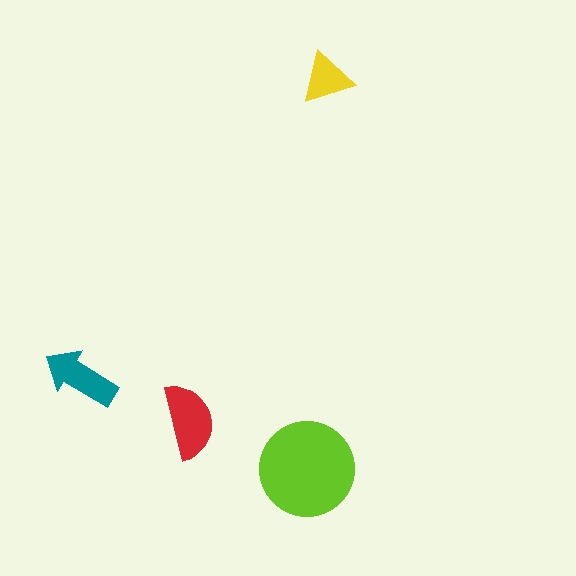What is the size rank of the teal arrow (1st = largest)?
3rd.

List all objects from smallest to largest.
The yellow triangle, the teal arrow, the red semicircle, the lime circle.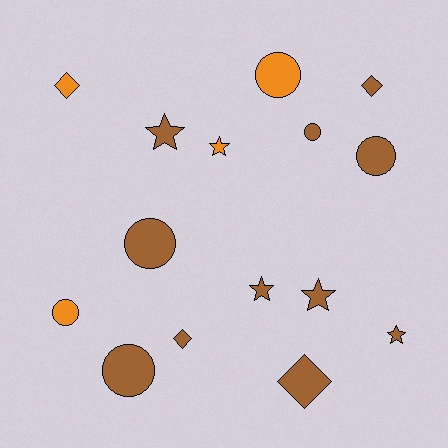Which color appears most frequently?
Brown, with 11 objects.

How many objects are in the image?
There are 15 objects.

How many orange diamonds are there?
There is 1 orange diamond.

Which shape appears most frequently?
Circle, with 6 objects.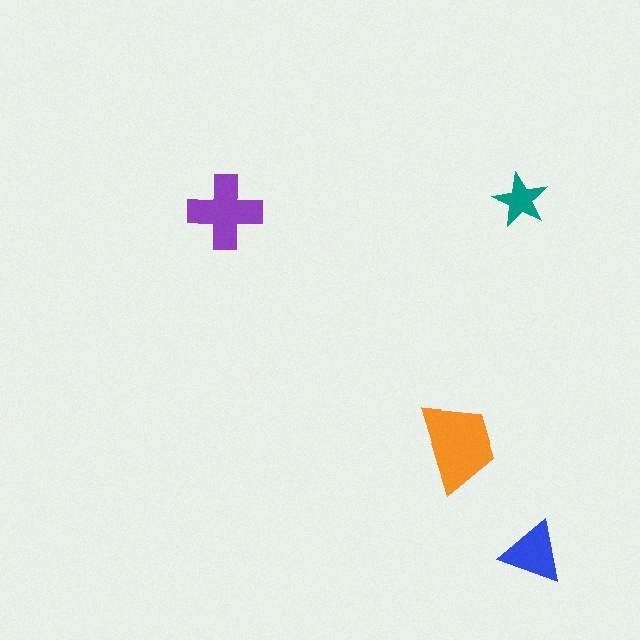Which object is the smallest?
The teal star.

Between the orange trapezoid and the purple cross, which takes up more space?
The orange trapezoid.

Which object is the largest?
The orange trapezoid.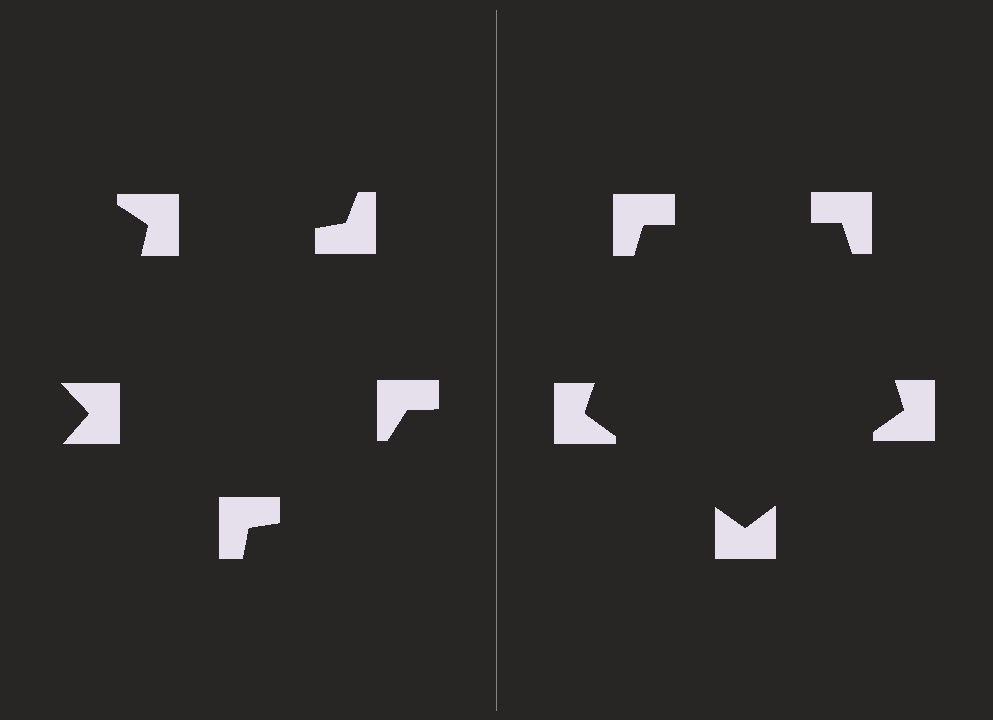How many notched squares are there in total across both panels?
10 — 5 on each side.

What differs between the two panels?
The notched squares are positioned identically on both sides; only the wedge orientations differ. On the right they align to a pentagon; on the left they are misaligned.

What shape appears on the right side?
An illusory pentagon.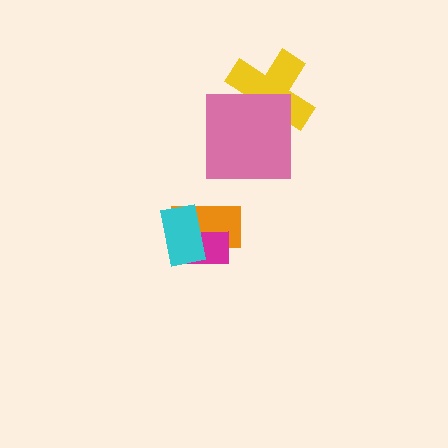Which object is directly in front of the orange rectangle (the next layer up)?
The magenta rectangle is directly in front of the orange rectangle.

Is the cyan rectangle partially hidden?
No, no other shape covers it.